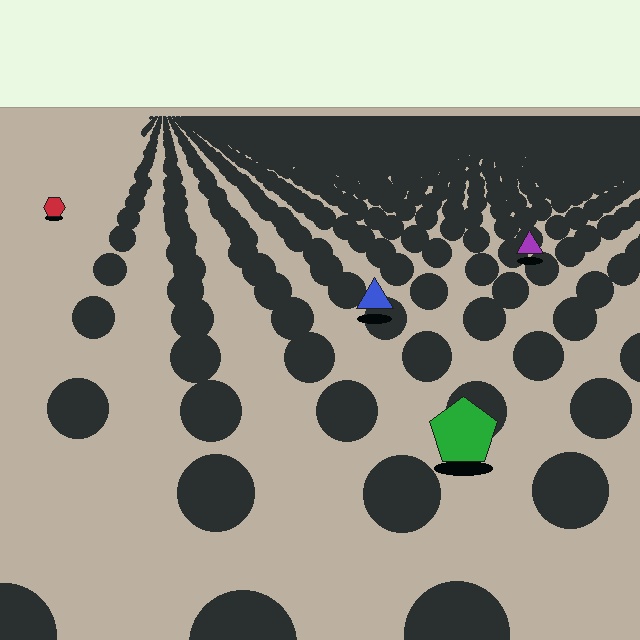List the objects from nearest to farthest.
From nearest to farthest: the green pentagon, the blue triangle, the purple triangle, the red hexagon.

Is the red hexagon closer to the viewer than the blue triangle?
No. The blue triangle is closer — you can tell from the texture gradient: the ground texture is coarser near it.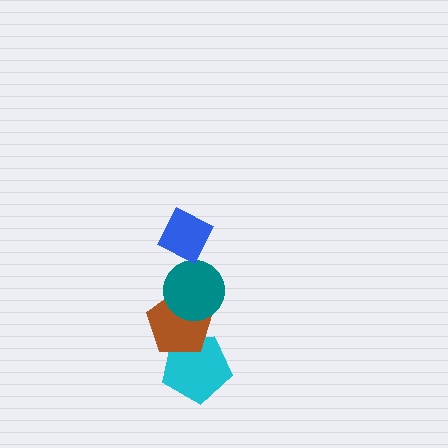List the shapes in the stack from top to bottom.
From top to bottom: the blue diamond, the teal circle, the brown pentagon, the cyan pentagon.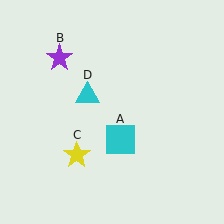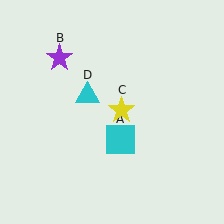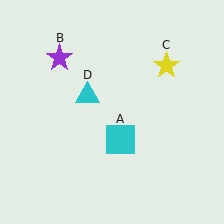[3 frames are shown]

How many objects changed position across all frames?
1 object changed position: yellow star (object C).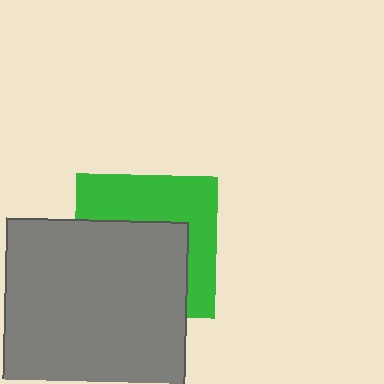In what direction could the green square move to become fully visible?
The green square could move up. That would shift it out from behind the gray square entirely.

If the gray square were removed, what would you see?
You would see the complete green square.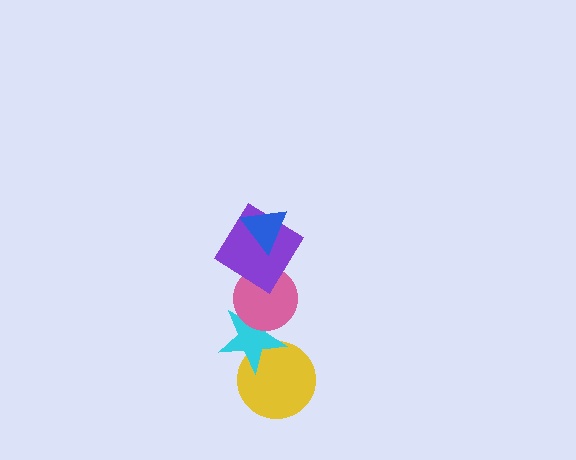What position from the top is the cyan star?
The cyan star is 4th from the top.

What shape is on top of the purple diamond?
The blue triangle is on top of the purple diamond.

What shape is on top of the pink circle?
The purple diamond is on top of the pink circle.